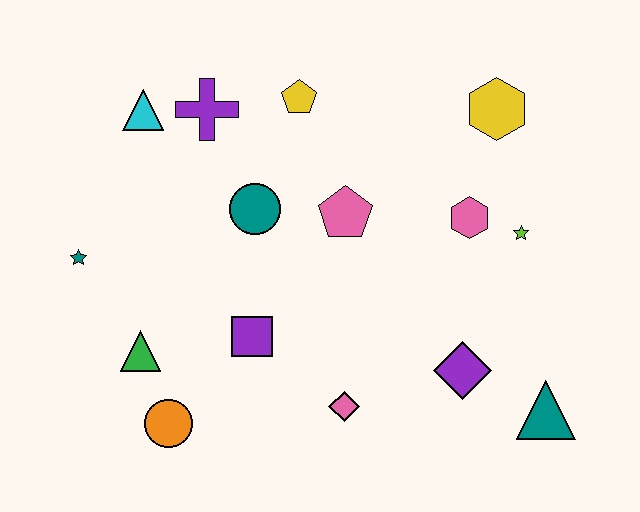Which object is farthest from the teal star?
The teal triangle is farthest from the teal star.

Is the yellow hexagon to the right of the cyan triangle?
Yes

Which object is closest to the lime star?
The pink hexagon is closest to the lime star.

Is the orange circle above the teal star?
No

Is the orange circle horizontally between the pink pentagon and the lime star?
No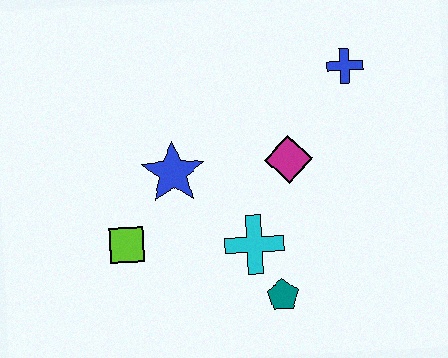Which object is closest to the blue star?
The lime square is closest to the blue star.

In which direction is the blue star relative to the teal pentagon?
The blue star is above the teal pentagon.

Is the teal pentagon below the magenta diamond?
Yes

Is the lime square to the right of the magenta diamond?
No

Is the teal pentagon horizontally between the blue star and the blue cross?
Yes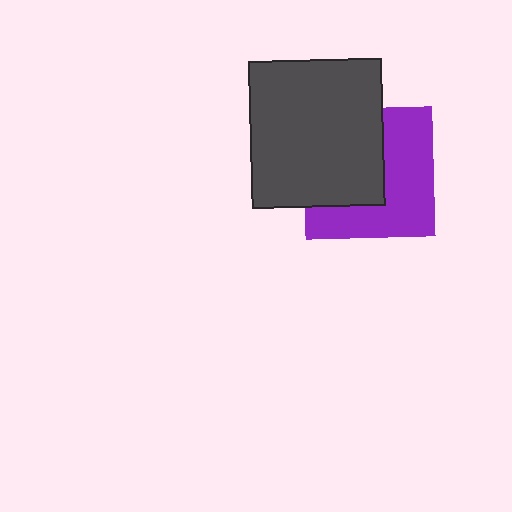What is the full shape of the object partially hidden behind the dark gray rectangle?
The partially hidden object is a purple square.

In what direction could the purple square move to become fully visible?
The purple square could move right. That would shift it out from behind the dark gray rectangle entirely.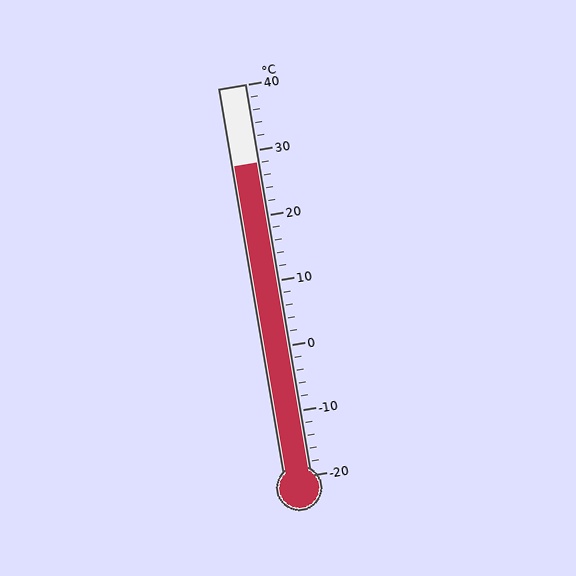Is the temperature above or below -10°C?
The temperature is above -10°C.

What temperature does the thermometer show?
The thermometer shows approximately 28°C.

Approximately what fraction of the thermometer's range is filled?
The thermometer is filled to approximately 80% of its range.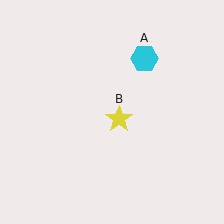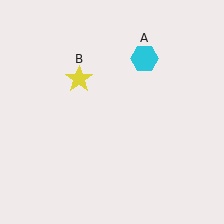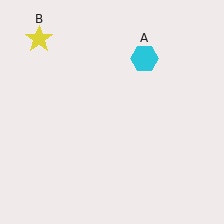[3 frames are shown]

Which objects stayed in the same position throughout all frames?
Cyan hexagon (object A) remained stationary.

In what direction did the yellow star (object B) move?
The yellow star (object B) moved up and to the left.